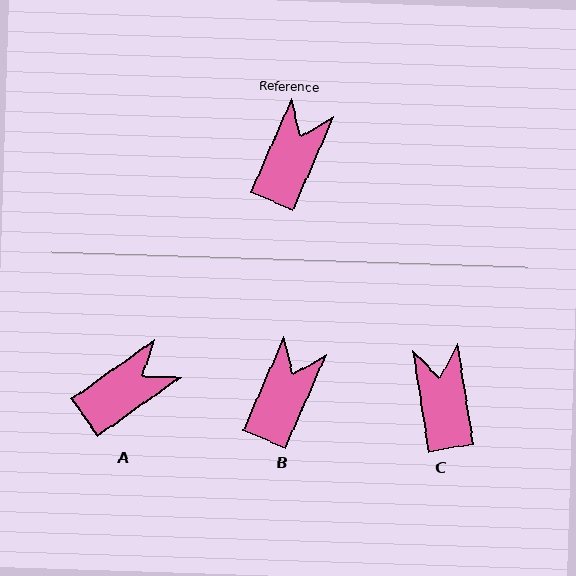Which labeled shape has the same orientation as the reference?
B.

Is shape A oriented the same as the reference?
No, it is off by about 31 degrees.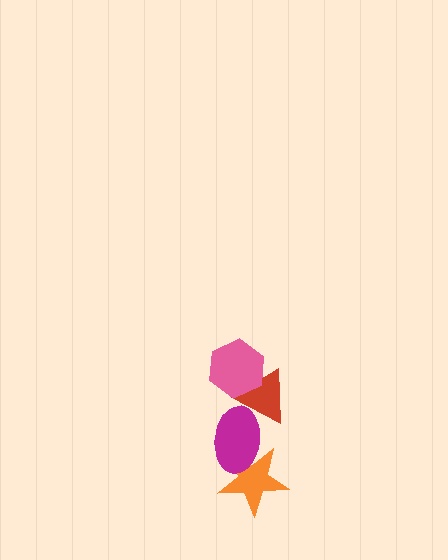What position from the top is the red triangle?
The red triangle is 2nd from the top.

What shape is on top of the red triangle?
The pink hexagon is on top of the red triangle.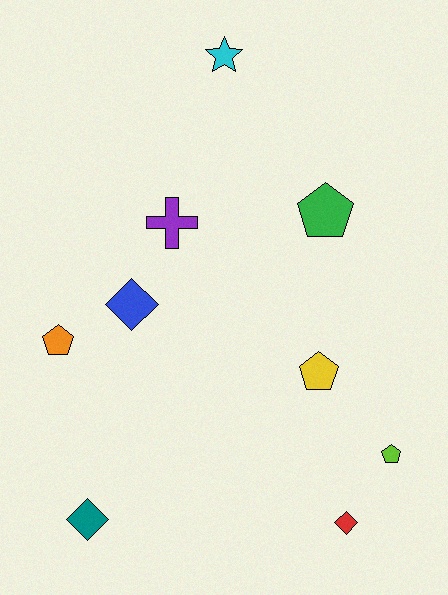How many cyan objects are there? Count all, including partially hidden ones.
There is 1 cyan object.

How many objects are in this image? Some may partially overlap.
There are 9 objects.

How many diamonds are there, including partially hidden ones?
There are 3 diamonds.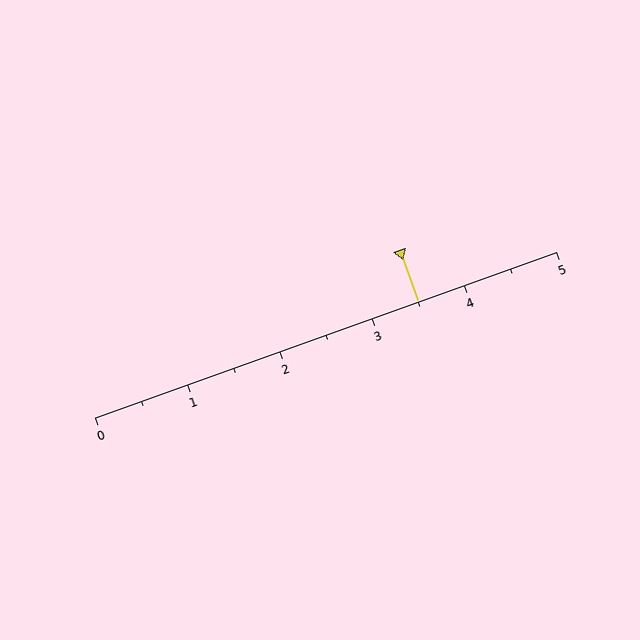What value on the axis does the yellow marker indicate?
The marker indicates approximately 3.5.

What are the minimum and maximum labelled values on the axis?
The axis runs from 0 to 5.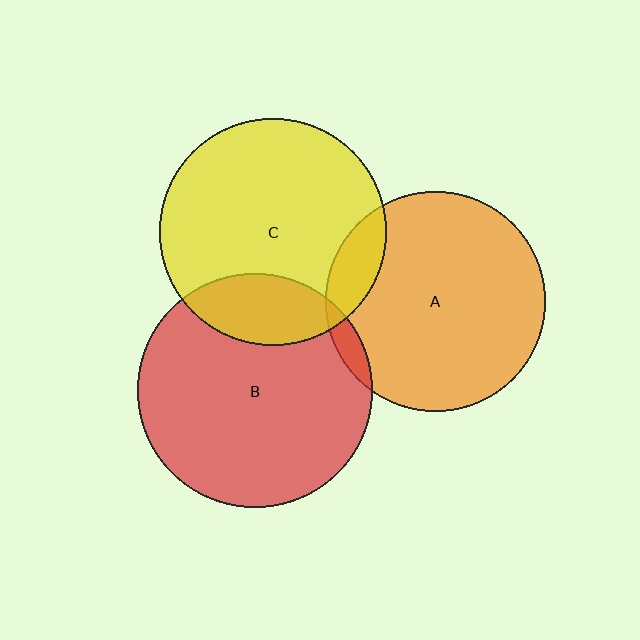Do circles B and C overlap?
Yes.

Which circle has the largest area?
Circle B (red).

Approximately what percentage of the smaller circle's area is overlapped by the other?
Approximately 20%.